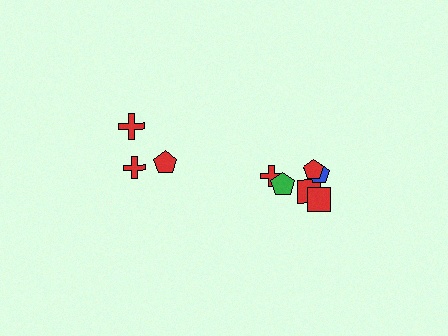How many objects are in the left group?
There are 3 objects.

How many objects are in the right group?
There are 6 objects.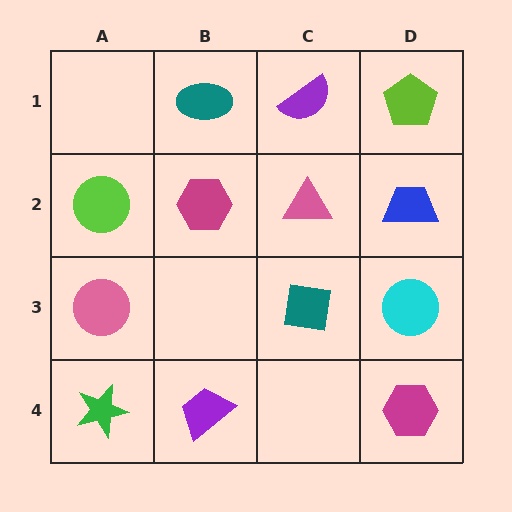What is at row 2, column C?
A pink triangle.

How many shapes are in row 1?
3 shapes.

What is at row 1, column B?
A teal ellipse.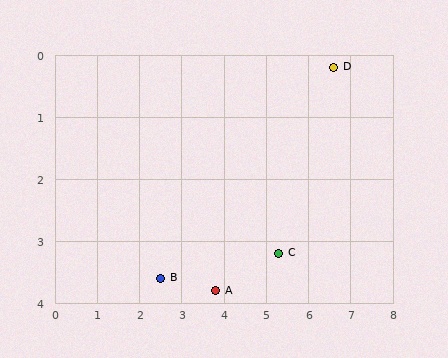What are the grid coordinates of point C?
Point C is at approximately (5.3, 3.2).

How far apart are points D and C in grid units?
Points D and C are about 3.3 grid units apart.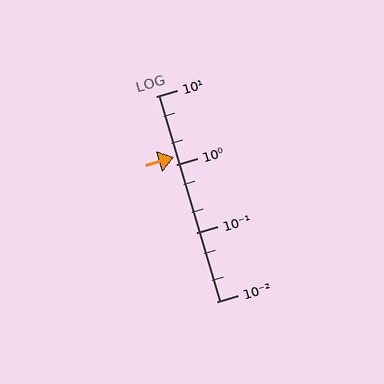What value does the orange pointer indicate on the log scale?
The pointer indicates approximately 1.3.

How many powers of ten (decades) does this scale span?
The scale spans 3 decades, from 0.01 to 10.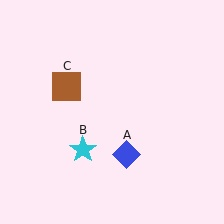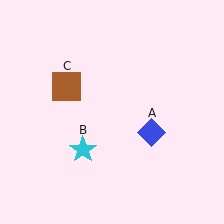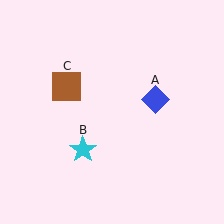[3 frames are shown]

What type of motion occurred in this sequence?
The blue diamond (object A) rotated counterclockwise around the center of the scene.